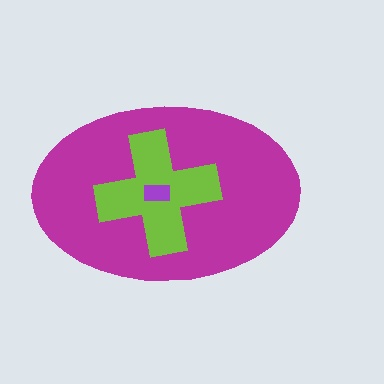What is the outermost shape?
The magenta ellipse.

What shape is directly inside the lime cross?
The purple rectangle.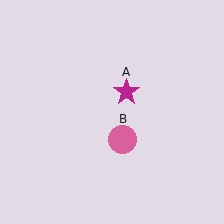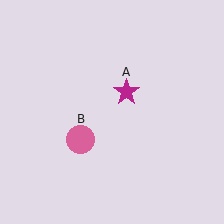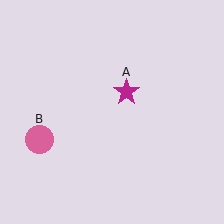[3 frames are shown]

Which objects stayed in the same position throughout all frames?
Magenta star (object A) remained stationary.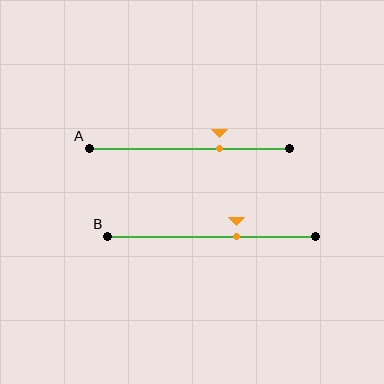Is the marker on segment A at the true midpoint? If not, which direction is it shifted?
No, the marker on segment A is shifted to the right by about 15% of the segment length.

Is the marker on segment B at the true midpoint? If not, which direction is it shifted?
No, the marker on segment B is shifted to the right by about 12% of the segment length.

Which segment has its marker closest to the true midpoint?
Segment B has its marker closest to the true midpoint.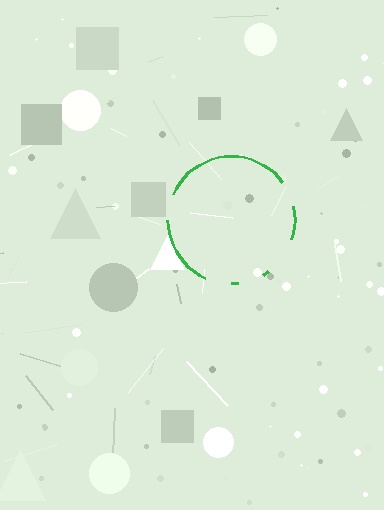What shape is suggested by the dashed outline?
The dashed outline suggests a circle.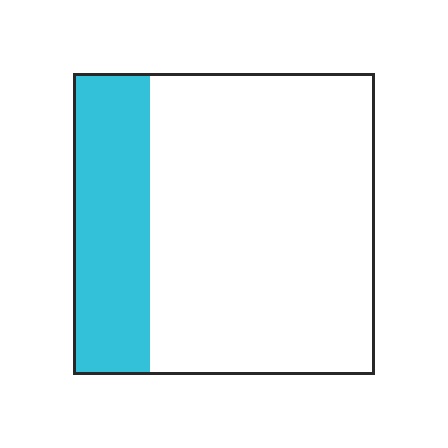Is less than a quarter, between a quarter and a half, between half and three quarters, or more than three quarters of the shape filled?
Between a quarter and a half.